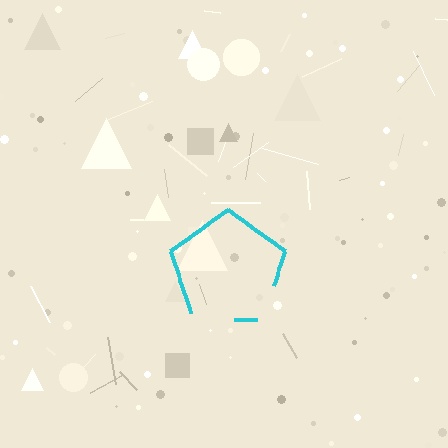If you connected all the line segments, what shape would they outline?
They would outline a pentagon.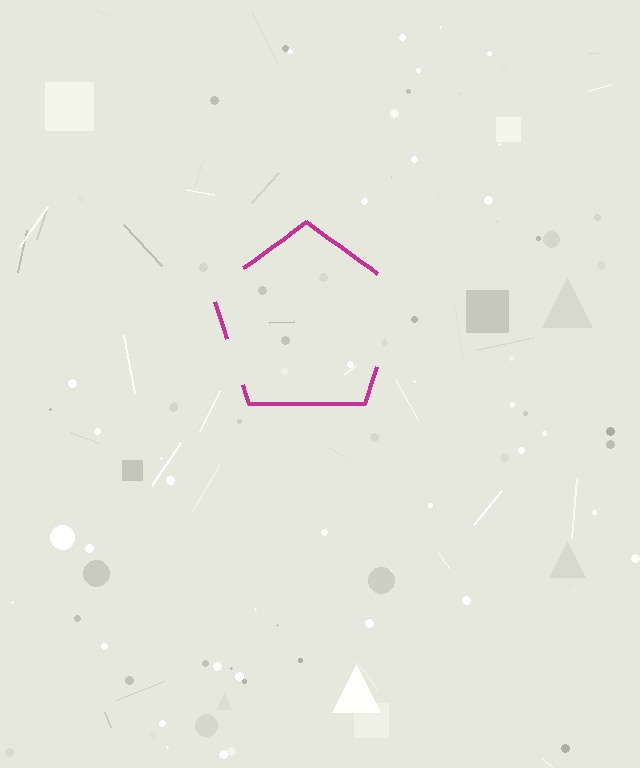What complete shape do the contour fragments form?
The contour fragments form a pentagon.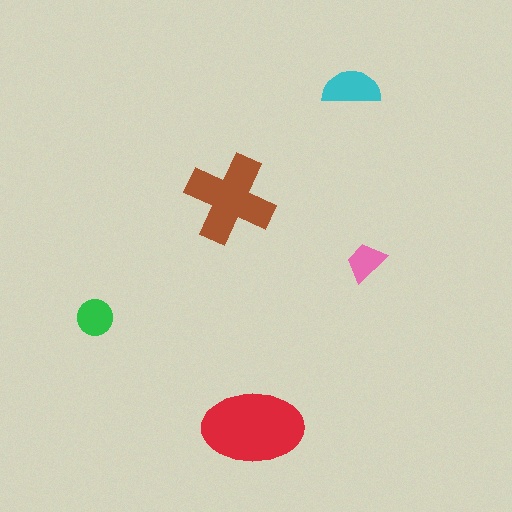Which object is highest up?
The cyan semicircle is topmost.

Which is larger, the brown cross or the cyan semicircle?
The brown cross.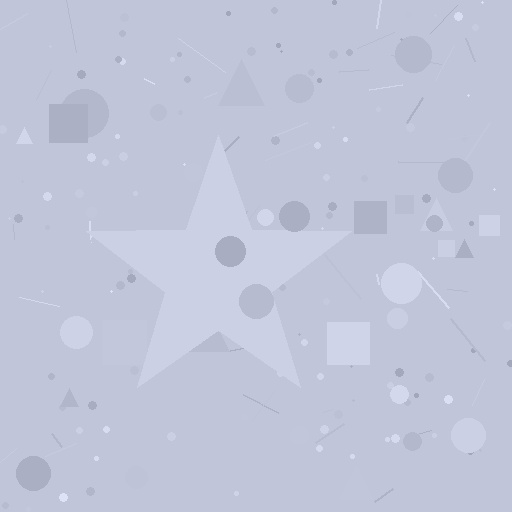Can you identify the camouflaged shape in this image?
The camouflaged shape is a star.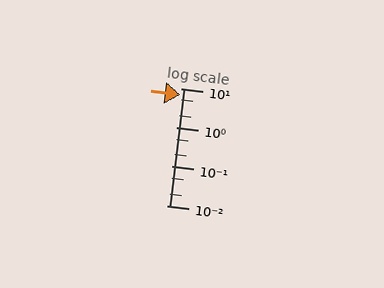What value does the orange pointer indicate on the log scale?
The pointer indicates approximately 6.8.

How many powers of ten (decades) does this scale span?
The scale spans 3 decades, from 0.01 to 10.